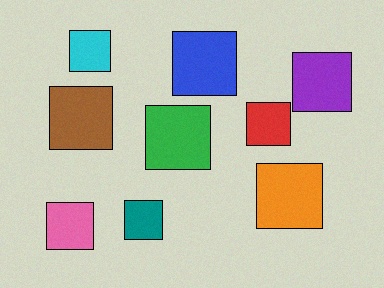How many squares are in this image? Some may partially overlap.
There are 9 squares.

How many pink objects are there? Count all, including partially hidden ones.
There is 1 pink object.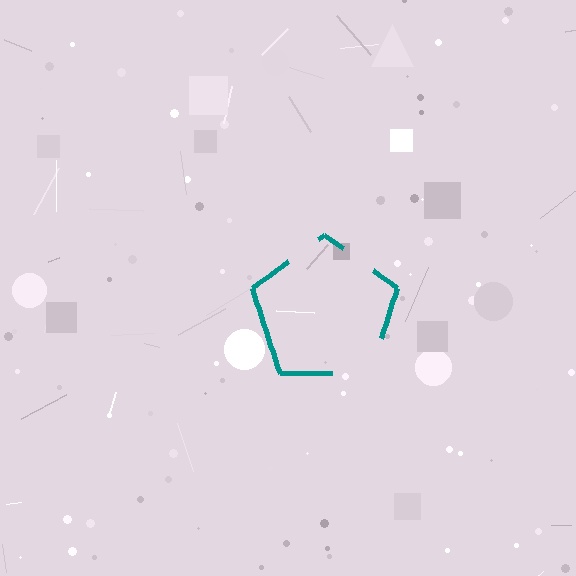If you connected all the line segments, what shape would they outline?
They would outline a pentagon.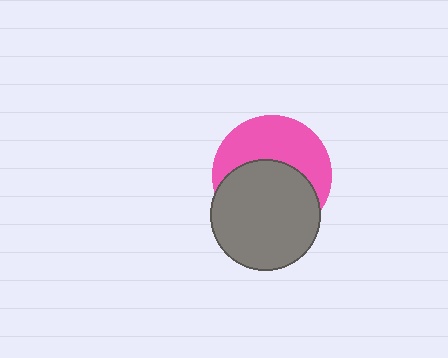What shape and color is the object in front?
The object in front is a gray circle.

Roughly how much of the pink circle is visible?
About half of it is visible (roughly 47%).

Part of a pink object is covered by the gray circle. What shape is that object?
It is a circle.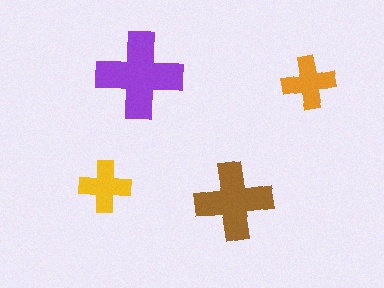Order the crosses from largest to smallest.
the purple one, the brown one, the orange one, the yellow one.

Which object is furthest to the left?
The yellow cross is leftmost.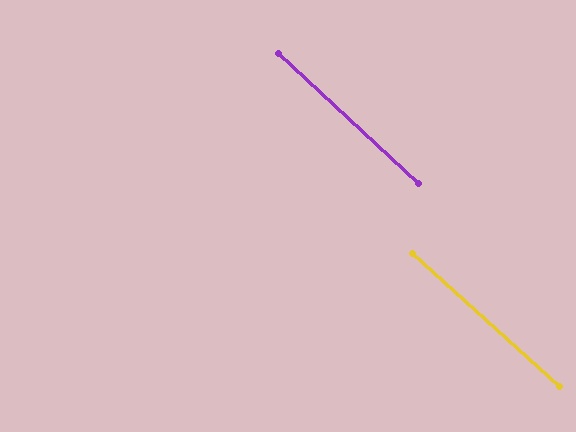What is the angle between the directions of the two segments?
Approximately 1 degree.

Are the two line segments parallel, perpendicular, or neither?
Parallel — their directions differ by only 1.1°.